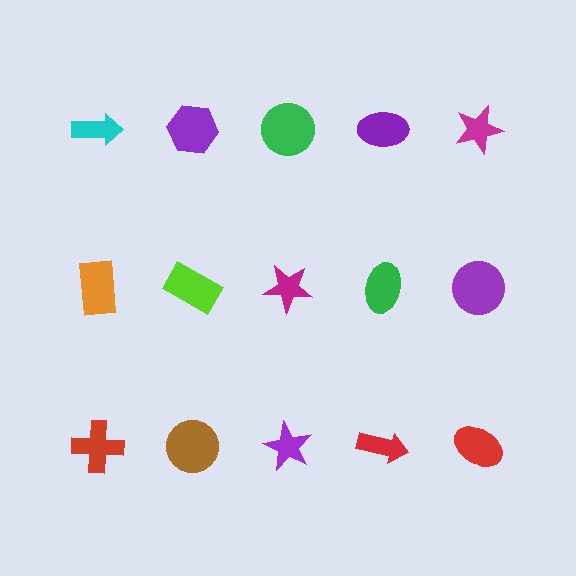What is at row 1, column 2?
A purple hexagon.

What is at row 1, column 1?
A cyan arrow.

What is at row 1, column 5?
A magenta star.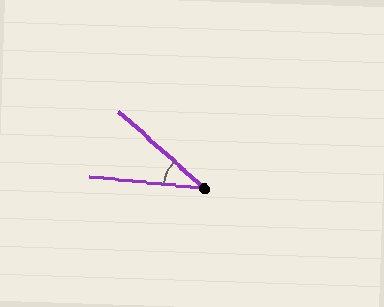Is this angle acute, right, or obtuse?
It is acute.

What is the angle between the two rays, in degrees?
Approximately 36 degrees.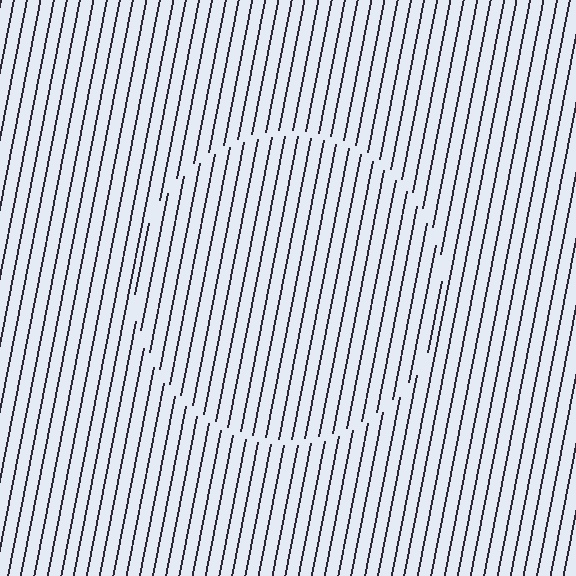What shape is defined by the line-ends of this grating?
An illusory circle. The interior of the shape contains the same grating, shifted by half a period — the contour is defined by the phase discontinuity where line-ends from the inner and outer gratings abut.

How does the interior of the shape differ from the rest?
The interior of the shape contains the same grating, shifted by half a period — the contour is defined by the phase discontinuity where line-ends from the inner and outer gratings abut.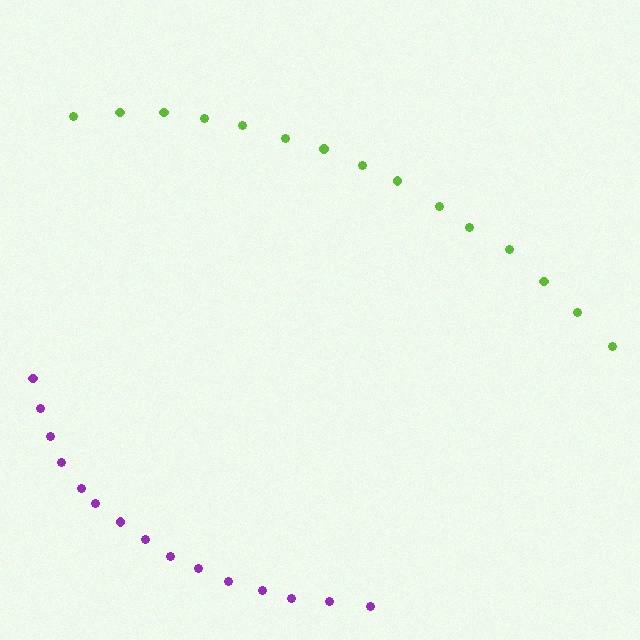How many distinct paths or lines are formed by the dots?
There are 2 distinct paths.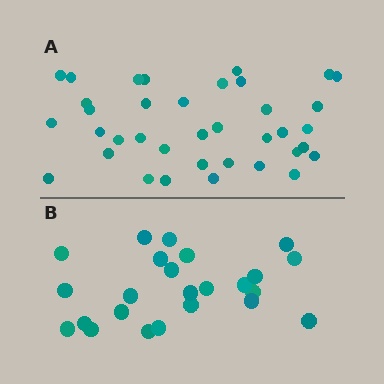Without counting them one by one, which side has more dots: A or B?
Region A (the top region) has more dots.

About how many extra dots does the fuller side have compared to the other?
Region A has approximately 15 more dots than region B.